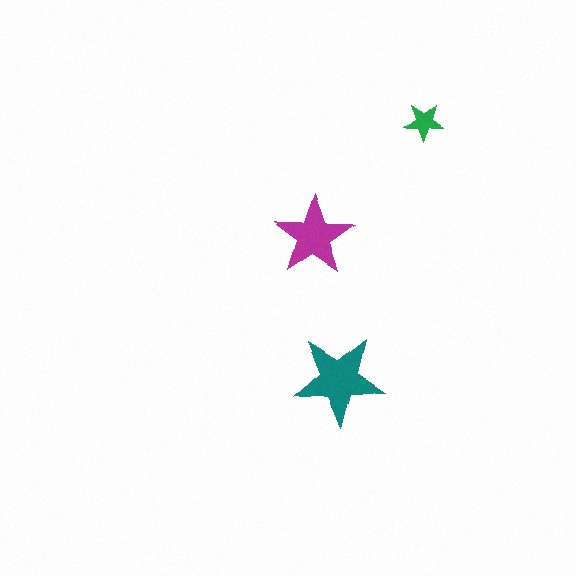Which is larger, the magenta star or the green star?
The magenta one.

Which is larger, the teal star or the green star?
The teal one.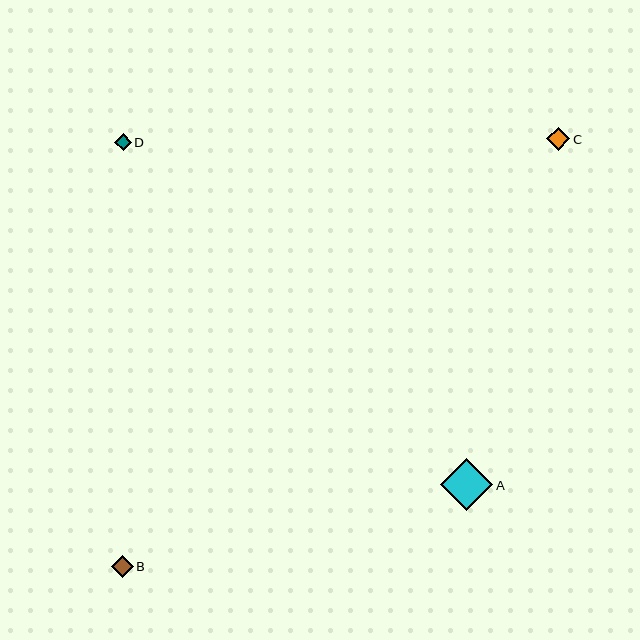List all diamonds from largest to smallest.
From largest to smallest: A, C, B, D.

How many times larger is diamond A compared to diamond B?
Diamond A is approximately 2.4 times the size of diamond B.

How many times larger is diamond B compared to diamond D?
Diamond B is approximately 1.3 times the size of diamond D.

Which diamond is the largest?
Diamond A is the largest with a size of approximately 52 pixels.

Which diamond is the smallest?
Diamond D is the smallest with a size of approximately 16 pixels.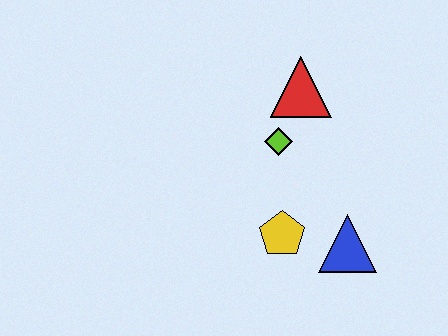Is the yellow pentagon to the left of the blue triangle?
Yes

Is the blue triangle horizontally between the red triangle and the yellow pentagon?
No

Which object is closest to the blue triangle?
The yellow pentagon is closest to the blue triangle.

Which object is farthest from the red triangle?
The blue triangle is farthest from the red triangle.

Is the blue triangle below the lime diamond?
Yes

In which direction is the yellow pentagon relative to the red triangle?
The yellow pentagon is below the red triangle.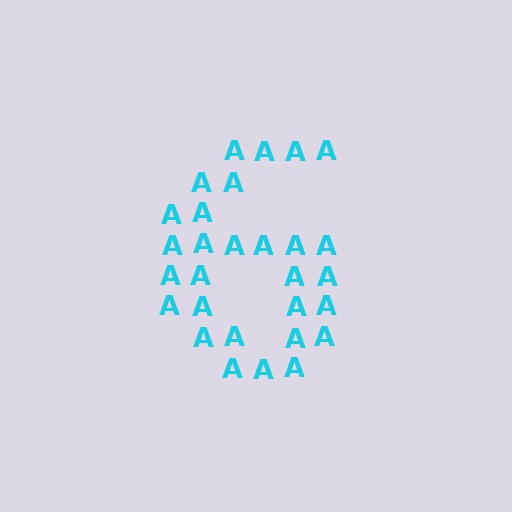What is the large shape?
The large shape is the digit 6.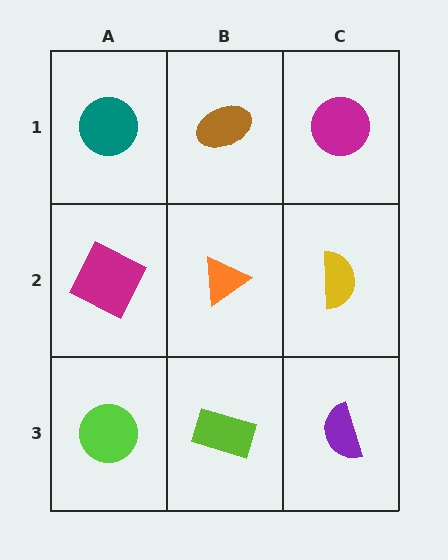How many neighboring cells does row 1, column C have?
2.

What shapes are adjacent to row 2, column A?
A teal circle (row 1, column A), a lime circle (row 3, column A), an orange triangle (row 2, column B).